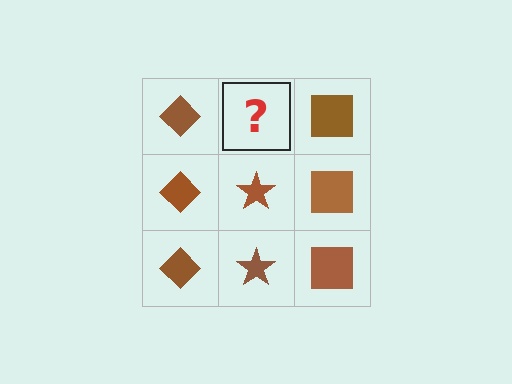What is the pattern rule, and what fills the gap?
The rule is that each column has a consistent shape. The gap should be filled with a brown star.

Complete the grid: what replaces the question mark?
The question mark should be replaced with a brown star.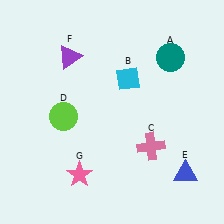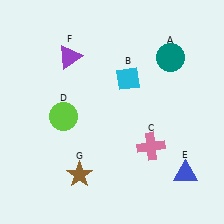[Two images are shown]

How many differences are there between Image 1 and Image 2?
There is 1 difference between the two images.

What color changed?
The star (G) changed from pink in Image 1 to brown in Image 2.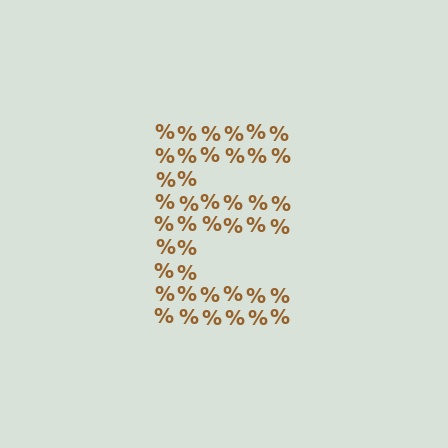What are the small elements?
The small elements are percent signs.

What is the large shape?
The large shape is the letter E.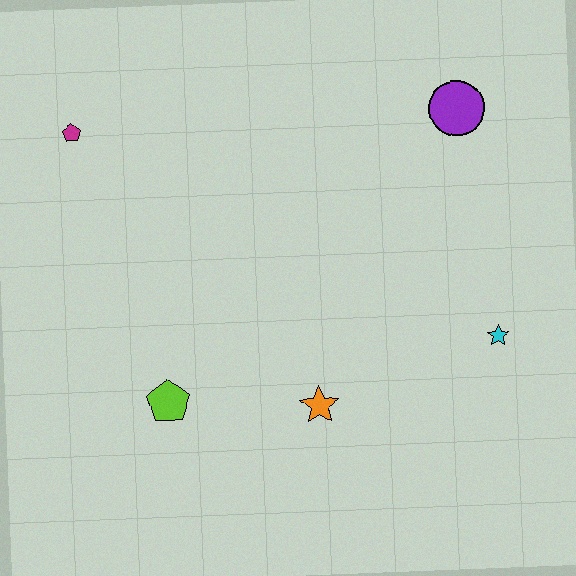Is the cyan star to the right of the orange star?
Yes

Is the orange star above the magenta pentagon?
No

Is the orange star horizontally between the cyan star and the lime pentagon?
Yes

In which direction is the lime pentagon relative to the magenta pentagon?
The lime pentagon is below the magenta pentagon.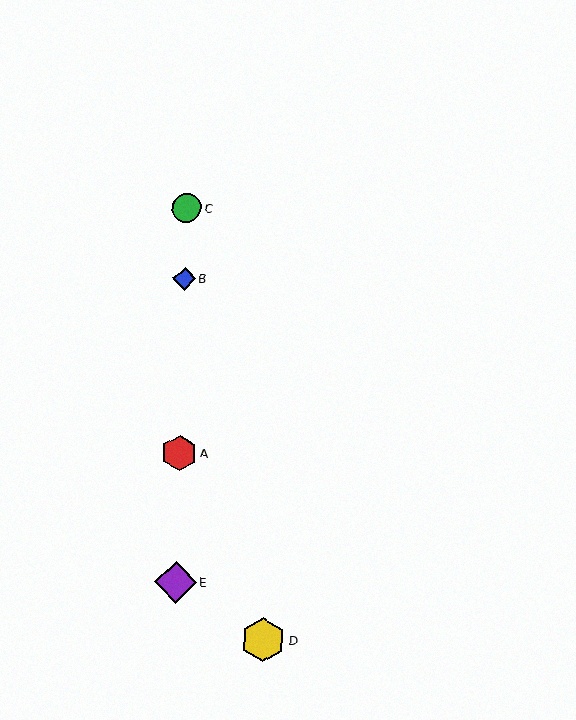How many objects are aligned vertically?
4 objects (A, B, C, E) are aligned vertically.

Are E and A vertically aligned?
Yes, both are at x≈175.